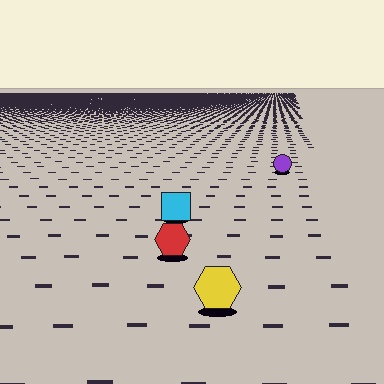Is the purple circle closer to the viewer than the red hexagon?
No. The red hexagon is closer — you can tell from the texture gradient: the ground texture is coarser near it.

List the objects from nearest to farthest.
From nearest to farthest: the yellow hexagon, the red hexagon, the cyan square, the purple circle.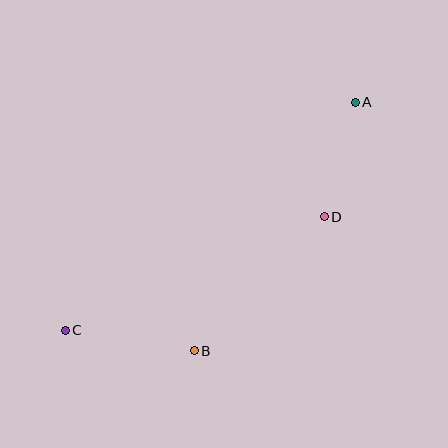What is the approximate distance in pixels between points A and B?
The distance between A and B is approximately 296 pixels.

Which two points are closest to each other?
Points A and D are closest to each other.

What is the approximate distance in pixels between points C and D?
The distance between C and D is approximately 283 pixels.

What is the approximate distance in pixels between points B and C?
The distance between B and C is approximately 131 pixels.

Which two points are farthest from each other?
Points A and C are farthest from each other.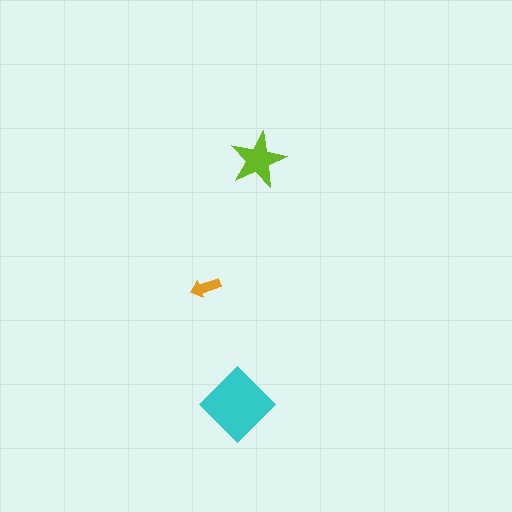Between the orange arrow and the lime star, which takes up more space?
The lime star.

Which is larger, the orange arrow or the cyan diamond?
The cyan diamond.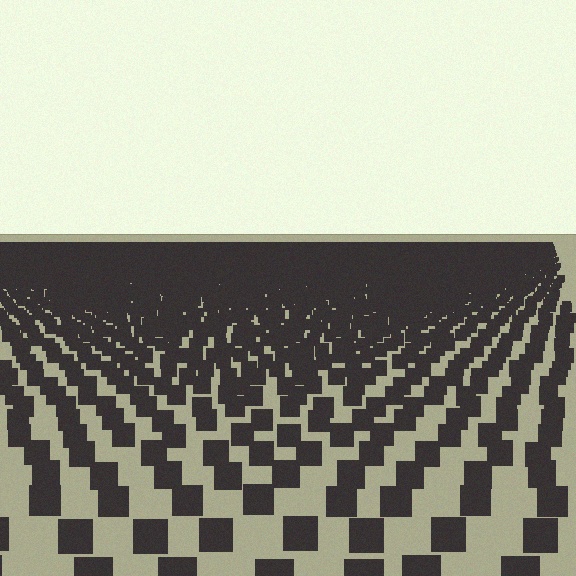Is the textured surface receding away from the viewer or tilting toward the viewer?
The surface is receding away from the viewer. Texture elements get smaller and denser toward the top.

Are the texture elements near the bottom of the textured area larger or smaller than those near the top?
Larger. Near the bottom, elements are closer to the viewer and appear at a bigger on-screen size.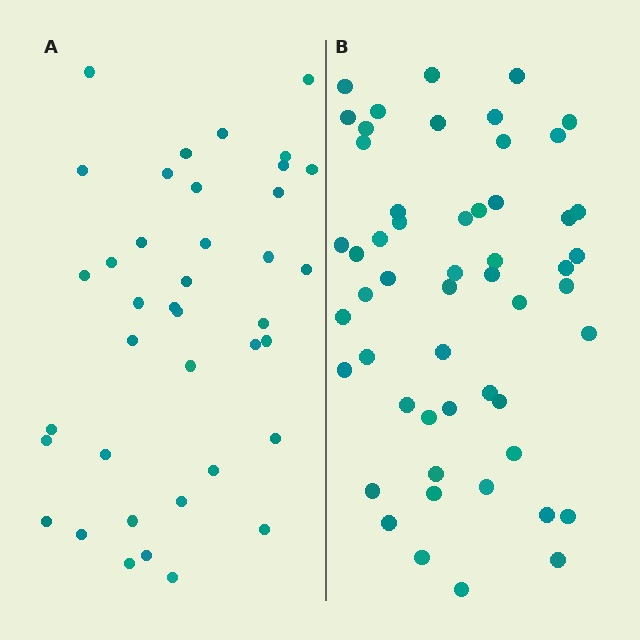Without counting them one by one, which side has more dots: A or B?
Region B (the right region) has more dots.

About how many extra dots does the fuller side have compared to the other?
Region B has approximately 15 more dots than region A.